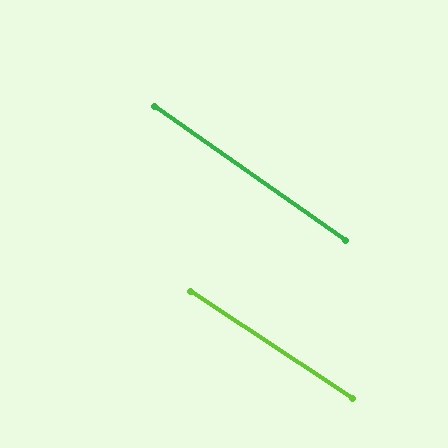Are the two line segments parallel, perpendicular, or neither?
Parallel — their directions differ by only 1.6°.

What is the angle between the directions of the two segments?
Approximately 2 degrees.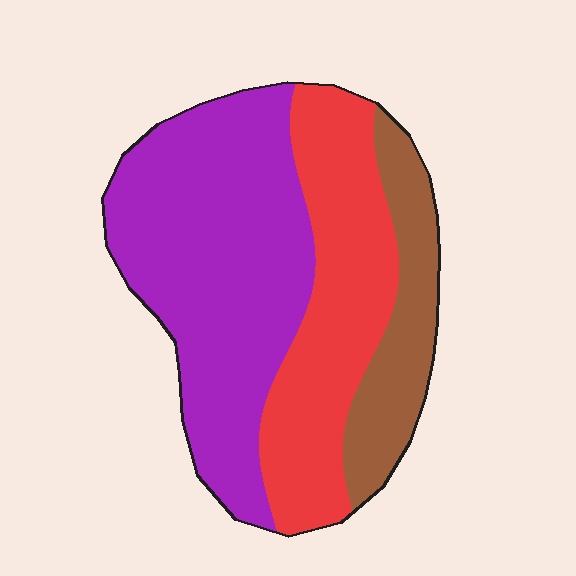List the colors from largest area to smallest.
From largest to smallest: purple, red, brown.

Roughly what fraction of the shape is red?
Red takes up between a quarter and a half of the shape.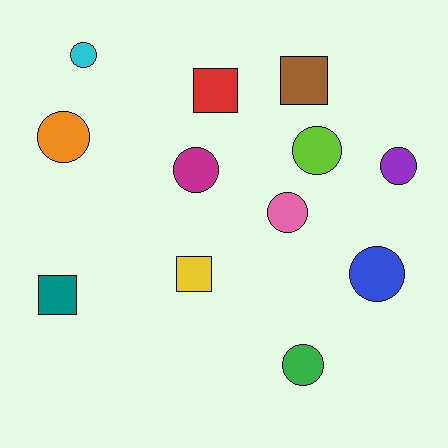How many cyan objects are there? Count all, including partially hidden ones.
There is 1 cyan object.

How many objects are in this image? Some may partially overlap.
There are 12 objects.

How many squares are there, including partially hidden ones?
There are 4 squares.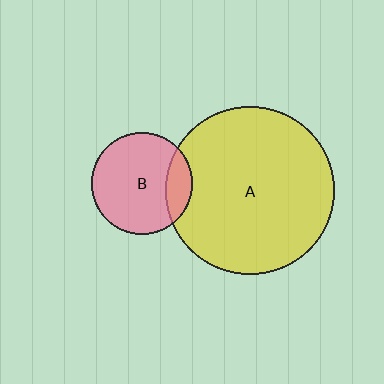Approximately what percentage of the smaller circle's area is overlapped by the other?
Approximately 20%.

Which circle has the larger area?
Circle A (yellow).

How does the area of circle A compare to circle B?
Approximately 2.8 times.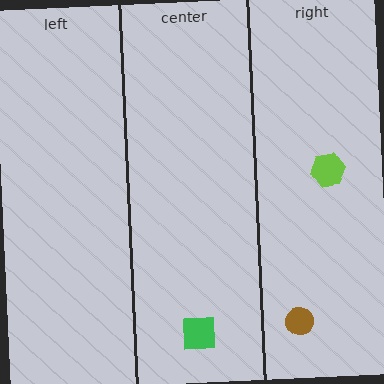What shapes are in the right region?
The brown circle, the lime hexagon.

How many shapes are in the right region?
2.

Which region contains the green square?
The center region.